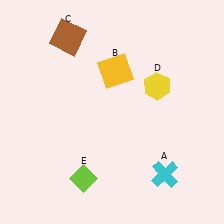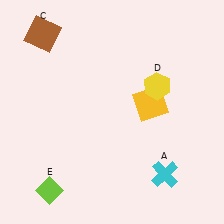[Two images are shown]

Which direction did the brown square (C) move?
The brown square (C) moved left.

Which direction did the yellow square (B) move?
The yellow square (B) moved right.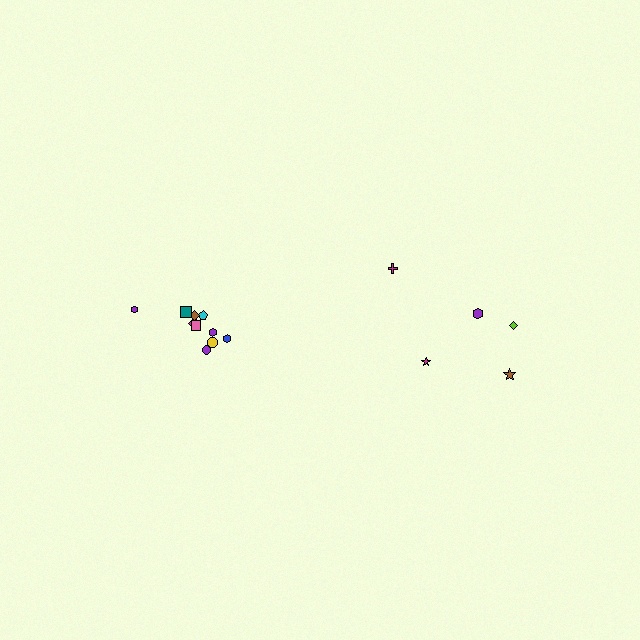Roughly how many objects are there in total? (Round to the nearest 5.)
Roughly 15 objects in total.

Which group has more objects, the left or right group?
The left group.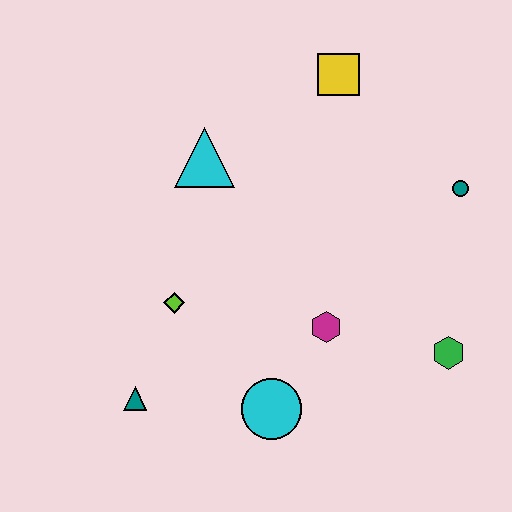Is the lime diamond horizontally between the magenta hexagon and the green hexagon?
No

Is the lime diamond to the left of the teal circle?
Yes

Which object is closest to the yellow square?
The cyan triangle is closest to the yellow square.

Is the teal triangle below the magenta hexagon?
Yes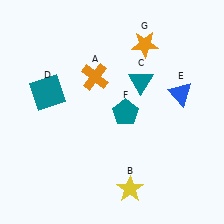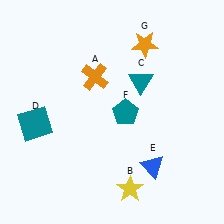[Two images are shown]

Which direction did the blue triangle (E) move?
The blue triangle (E) moved down.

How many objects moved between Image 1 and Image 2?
2 objects moved between the two images.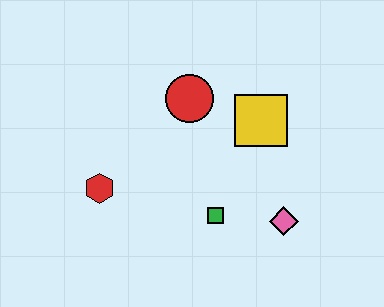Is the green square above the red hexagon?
No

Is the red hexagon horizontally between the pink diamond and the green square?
No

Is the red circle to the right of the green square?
No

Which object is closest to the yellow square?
The red circle is closest to the yellow square.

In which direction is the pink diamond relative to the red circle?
The pink diamond is below the red circle.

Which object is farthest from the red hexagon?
The pink diamond is farthest from the red hexagon.